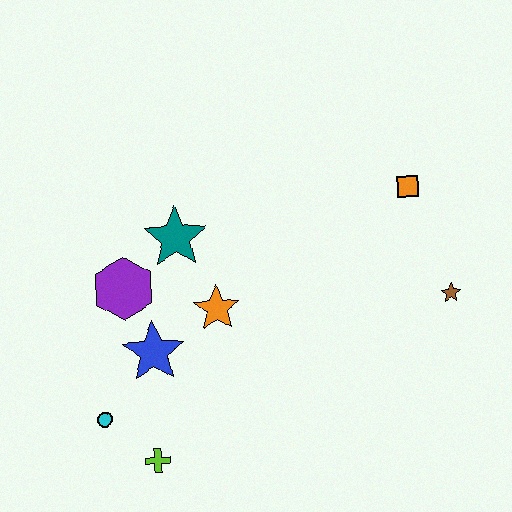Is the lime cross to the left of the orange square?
Yes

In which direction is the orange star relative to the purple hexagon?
The orange star is to the right of the purple hexagon.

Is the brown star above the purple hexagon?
No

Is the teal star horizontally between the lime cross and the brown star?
Yes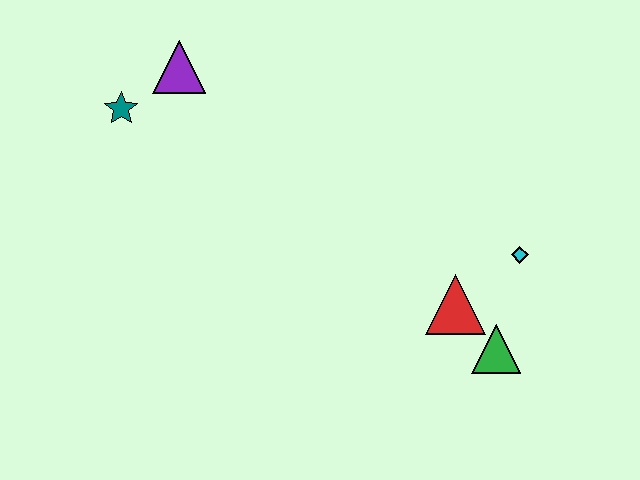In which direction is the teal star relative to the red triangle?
The teal star is to the left of the red triangle.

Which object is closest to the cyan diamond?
The red triangle is closest to the cyan diamond.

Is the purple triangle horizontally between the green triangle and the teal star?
Yes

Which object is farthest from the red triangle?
The teal star is farthest from the red triangle.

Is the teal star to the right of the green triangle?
No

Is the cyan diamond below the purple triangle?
Yes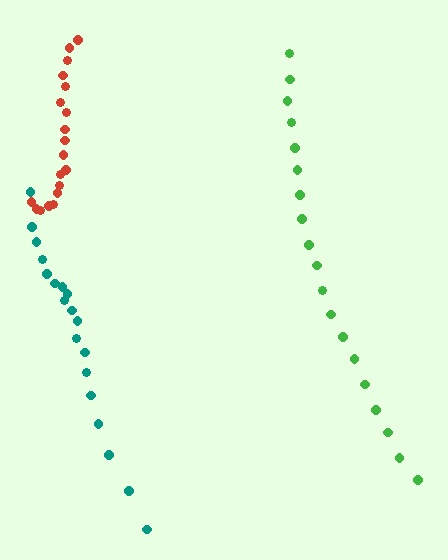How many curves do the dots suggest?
There are 3 distinct paths.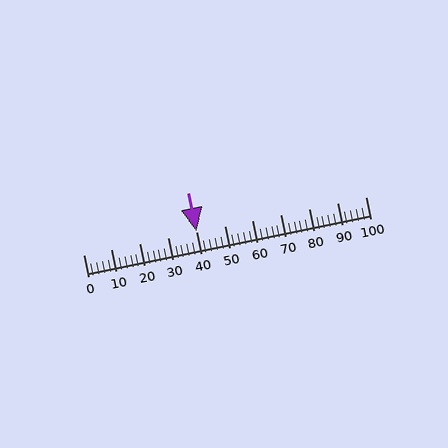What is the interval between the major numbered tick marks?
The major tick marks are spaced 10 units apart.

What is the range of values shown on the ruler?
The ruler shows values from 0 to 100.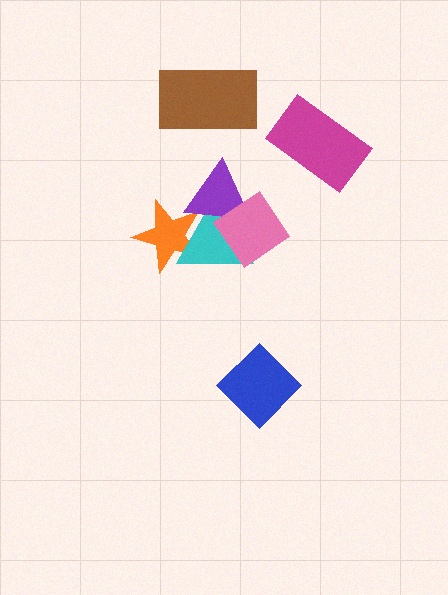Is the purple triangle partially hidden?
Yes, it is partially covered by another shape.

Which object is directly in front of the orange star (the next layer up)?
The cyan triangle is directly in front of the orange star.